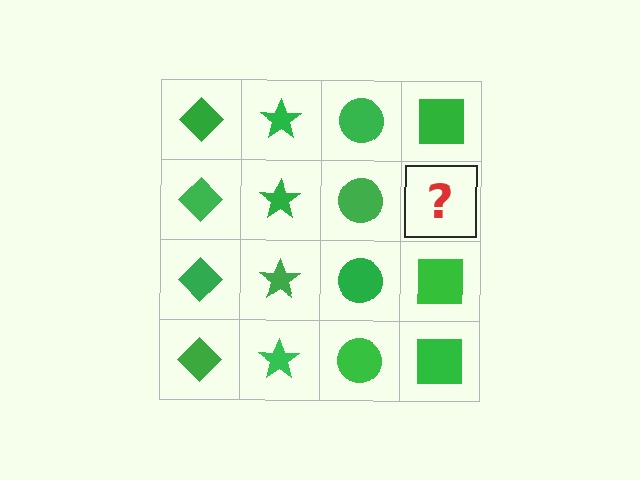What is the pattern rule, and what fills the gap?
The rule is that each column has a consistent shape. The gap should be filled with a green square.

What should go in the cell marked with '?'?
The missing cell should contain a green square.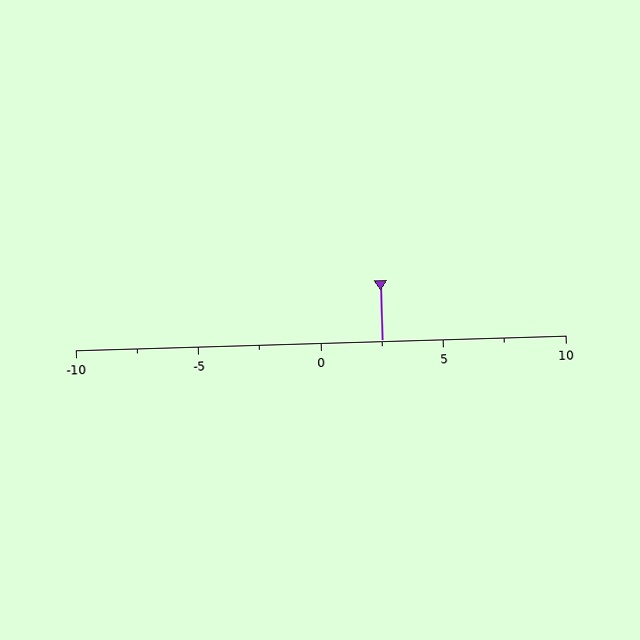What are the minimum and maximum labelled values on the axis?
The axis runs from -10 to 10.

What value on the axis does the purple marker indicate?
The marker indicates approximately 2.5.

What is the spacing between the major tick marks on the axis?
The major ticks are spaced 5 apart.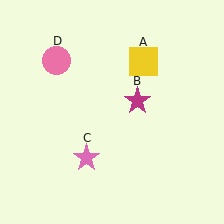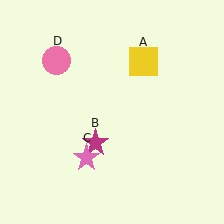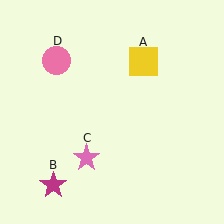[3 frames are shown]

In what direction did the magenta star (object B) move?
The magenta star (object B) moved down and to the left.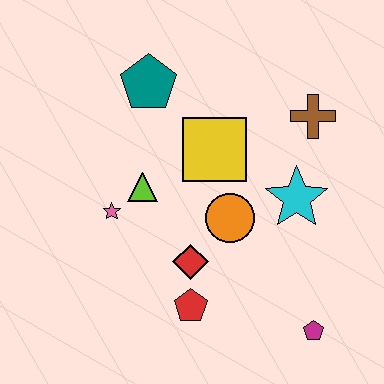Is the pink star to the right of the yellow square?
No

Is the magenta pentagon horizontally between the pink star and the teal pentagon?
No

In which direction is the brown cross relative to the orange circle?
The brown cross is above the orange circle.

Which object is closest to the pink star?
The lime triangle is closest to the pink star.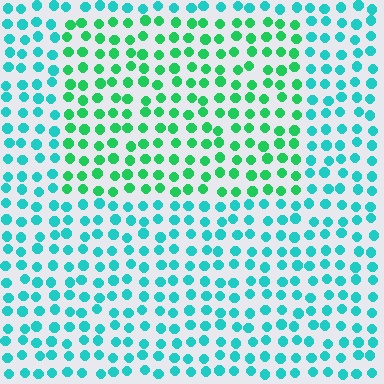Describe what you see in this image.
The image is filled with small cyan elements in a uniform arrangement. A rectangle-shaped region is visible where the elements are tinted to a slightly different hue, forming a subtle color boundary.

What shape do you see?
I see a rectangle.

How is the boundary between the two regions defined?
The boundary is defined purely by a slight shift in hue (about 37 degrees). Spacing, size, and orientation are identical on both sides.